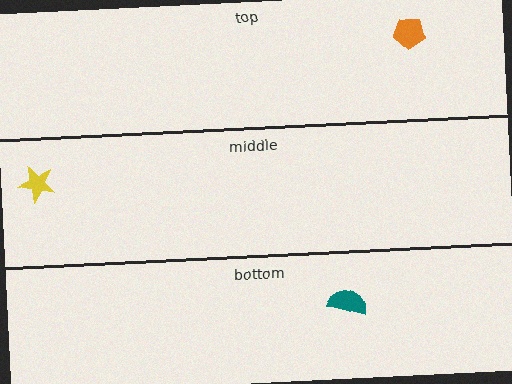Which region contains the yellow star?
The middle region.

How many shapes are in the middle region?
1.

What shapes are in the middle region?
The yellow star.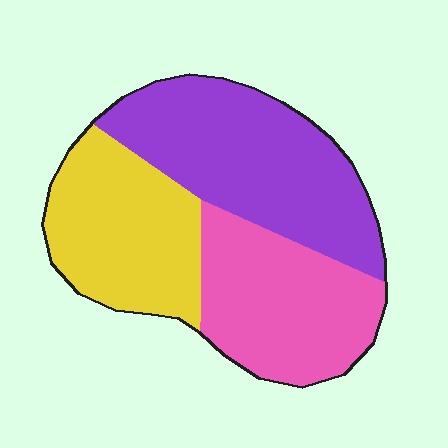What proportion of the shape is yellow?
Yellow covers 30% of the shape.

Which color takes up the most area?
Purple, at roughly 40%.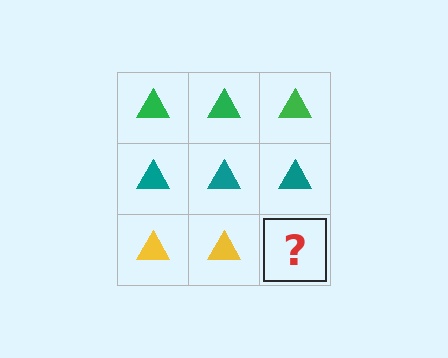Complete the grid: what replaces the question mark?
The question mark should be replaced with a yellow triangle.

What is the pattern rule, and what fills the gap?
The rule is that each row has a consistent color. The gap should be filled with a yellow triangle.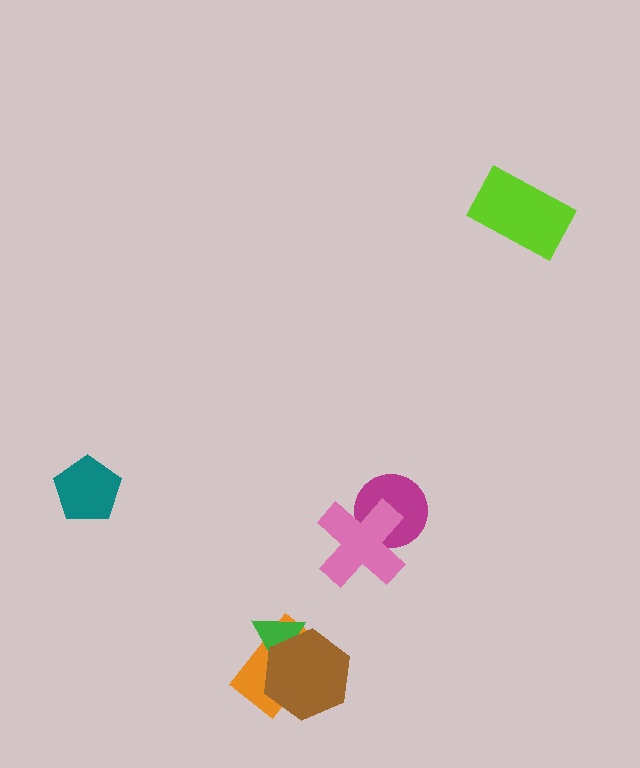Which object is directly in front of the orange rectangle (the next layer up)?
The green triangle is directly in front of the orange rectangle.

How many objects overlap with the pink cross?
1 object overlaps with the pink cross.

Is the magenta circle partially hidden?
Yes, it is partially covered by another shape.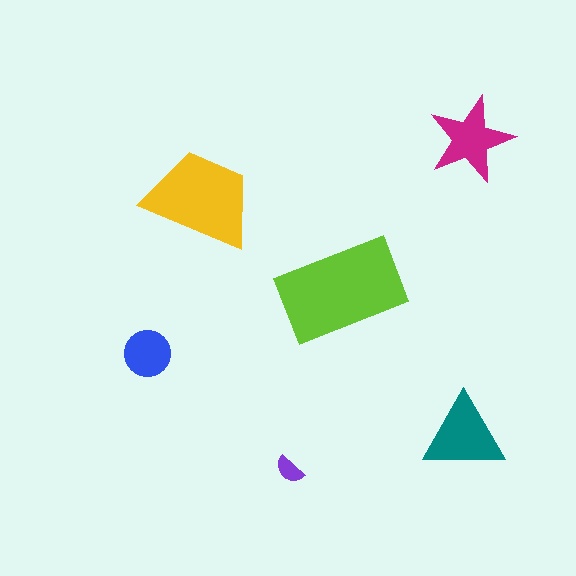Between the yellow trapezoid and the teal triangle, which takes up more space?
The yellow trapezoid.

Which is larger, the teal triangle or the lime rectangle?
The lime rectangle.